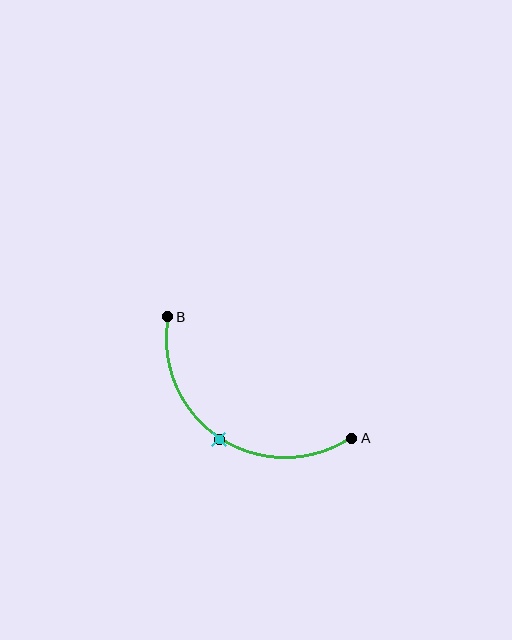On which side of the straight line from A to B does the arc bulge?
The arc bulges below the straight line connecting A and B.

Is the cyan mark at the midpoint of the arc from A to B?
Yes. The cyan mark lies on the arc at equal arc-length from both A and B — it is the arc midpoint.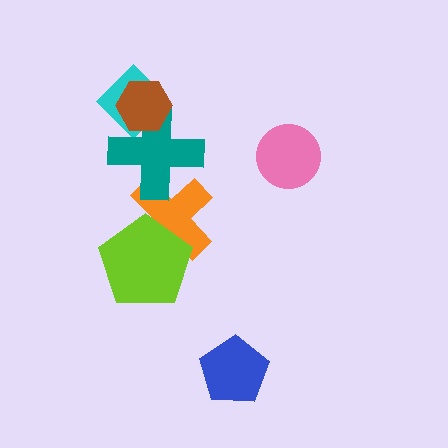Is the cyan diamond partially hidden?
Yes, it is partially covered by another shape.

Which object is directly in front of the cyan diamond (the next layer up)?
The teal cross is directly in front of the cyan diamond.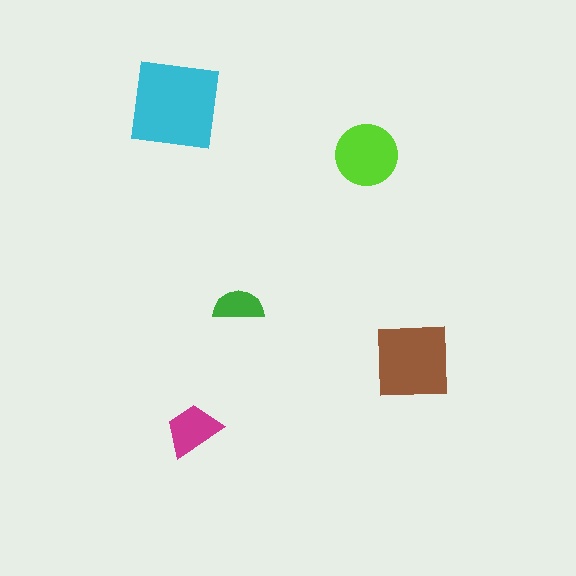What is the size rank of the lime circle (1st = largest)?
3rd.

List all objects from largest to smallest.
The cyan square, the brown square, the lime circle, the magenta trapezoid, the green semicircle.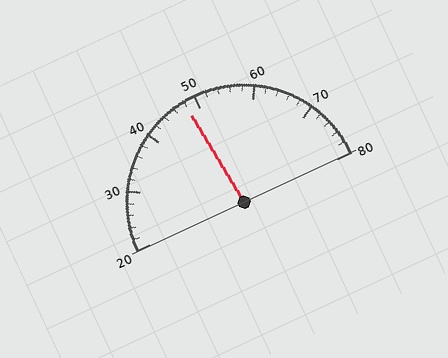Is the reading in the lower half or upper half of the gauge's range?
The reading is in the lower half of the range (20 to 80).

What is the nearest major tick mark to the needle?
The nearest major tick mark is 50.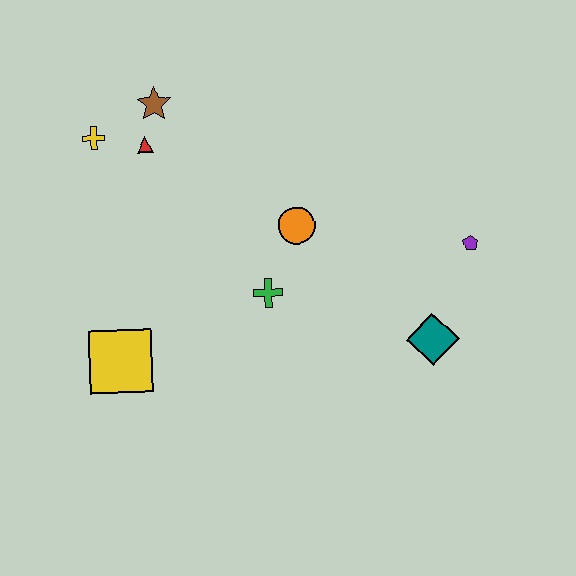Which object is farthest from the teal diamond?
The yellow cross is farthest from the teal diamond.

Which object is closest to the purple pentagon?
The teal diamond is closest to the purple pentagon.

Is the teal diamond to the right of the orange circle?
Yes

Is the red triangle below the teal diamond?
No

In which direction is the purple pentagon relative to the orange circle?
The purple pentagon is to the right of the orange circle.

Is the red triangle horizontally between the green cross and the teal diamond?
No